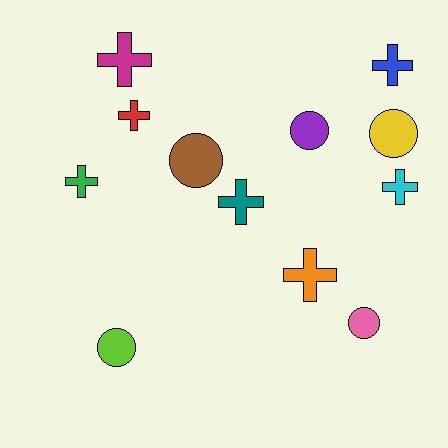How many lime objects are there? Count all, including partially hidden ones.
There is 1 lime object.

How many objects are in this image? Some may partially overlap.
There are 12 objects.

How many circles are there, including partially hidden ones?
There are 5 circles.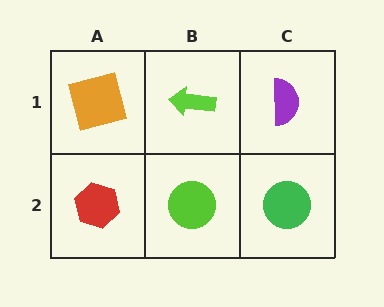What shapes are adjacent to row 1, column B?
A lime circle (row 2, column B), an orange square (row 1, column A), a purple semicircle (row 1, column C).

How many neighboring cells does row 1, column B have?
3.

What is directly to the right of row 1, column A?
A lime arrow.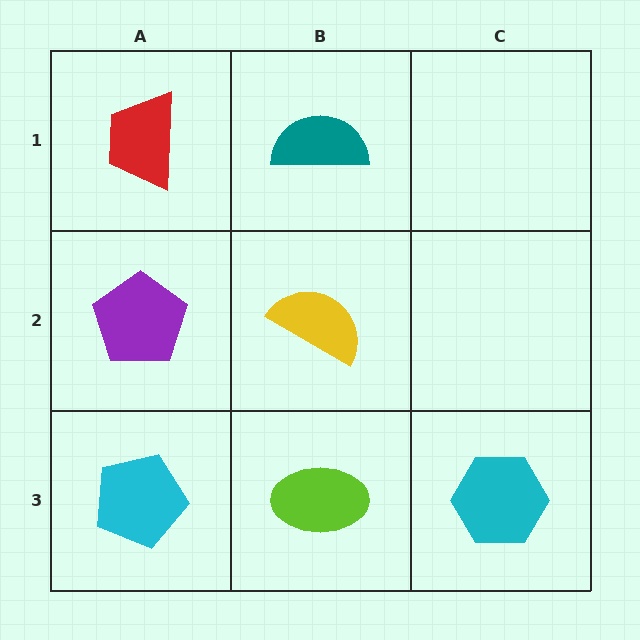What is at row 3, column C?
A cyan hexagon.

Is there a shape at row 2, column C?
No, that cell is empty.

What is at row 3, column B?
A lime ellipse.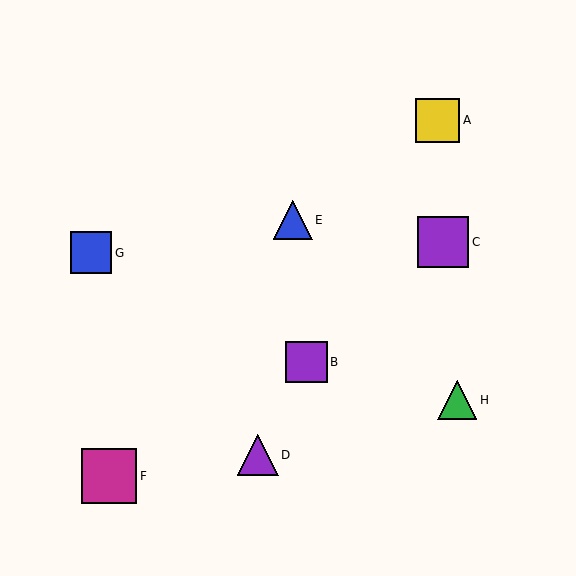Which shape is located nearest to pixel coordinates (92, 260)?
The blue square (labeled G) at (91, 253) is nearest to that location.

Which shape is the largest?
The magenta square (labeled F) is the largest.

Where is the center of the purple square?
The center of the purple square is at (307, 362).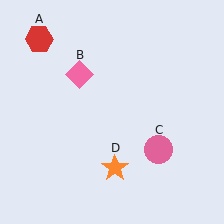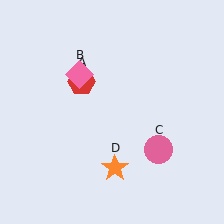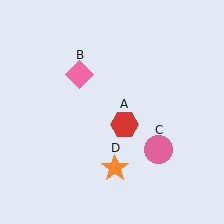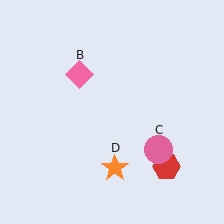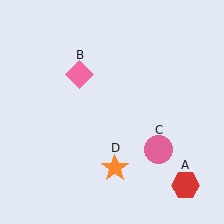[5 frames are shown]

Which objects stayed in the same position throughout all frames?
Pink diamond (object B) and pink circle (object C) and orange star (object D) remained stationary.